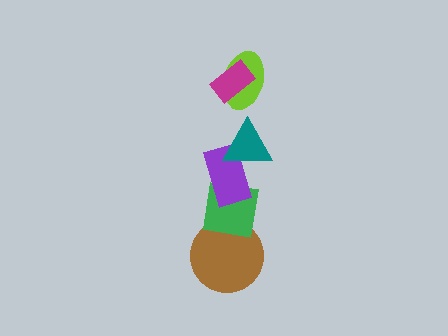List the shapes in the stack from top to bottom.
From top to bottom: the magenta rectangle, the lime ellipse, the teal triangle, the purple rectangle, the green square, the brown circle.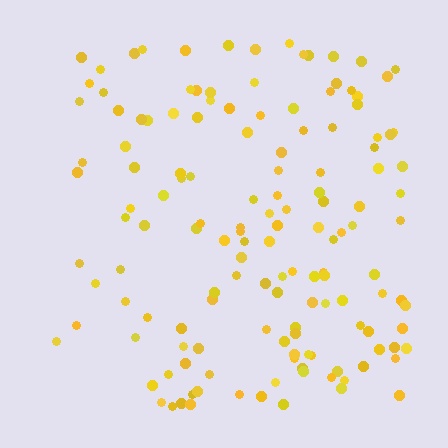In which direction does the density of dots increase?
From left to right, with the right side densest.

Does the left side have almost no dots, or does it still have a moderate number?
Still a moderate number, just noticeably fewer than the right.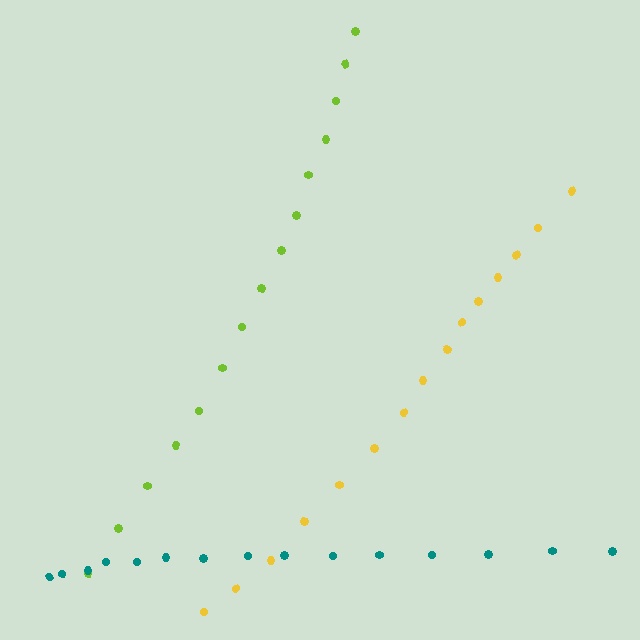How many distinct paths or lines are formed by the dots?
There are 3 distinct paths.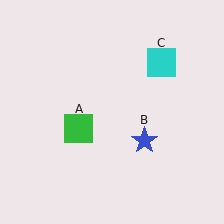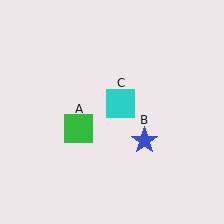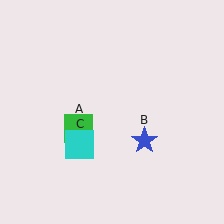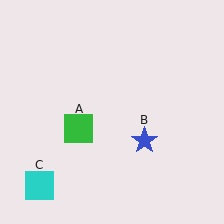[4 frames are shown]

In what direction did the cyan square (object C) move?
The cyan square (object C) moved down and to the left.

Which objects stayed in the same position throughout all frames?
Green square (object A) and blue star (object B) remained stationary.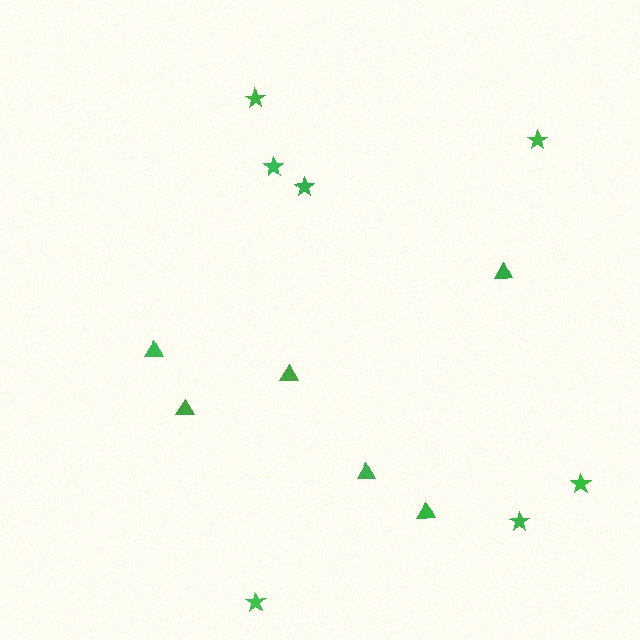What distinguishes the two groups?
There are 2 groups: one group of stars (7) and one group of triangles (6).